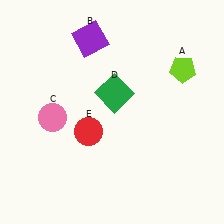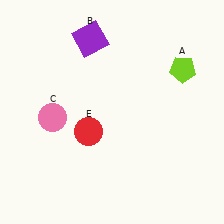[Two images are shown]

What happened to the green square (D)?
The green square (D) was removed in Image 2. It was in the top-right area of Image 1.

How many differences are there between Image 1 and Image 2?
There is 1 difference between the two images.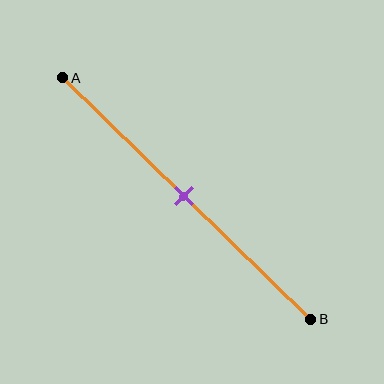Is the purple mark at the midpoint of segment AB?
Yes, the mark is approximately at the midpoint.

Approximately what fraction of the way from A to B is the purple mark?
The purple mark is approximately 50% of the way from A to B.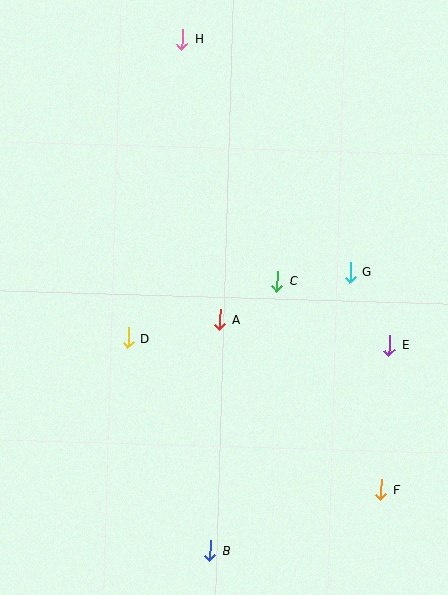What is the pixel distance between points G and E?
The distance between G and E is 83 pixels.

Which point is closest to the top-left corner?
Point H is closest to the top-left corner.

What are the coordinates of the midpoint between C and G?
The midpoint between C and G is at (314, 277).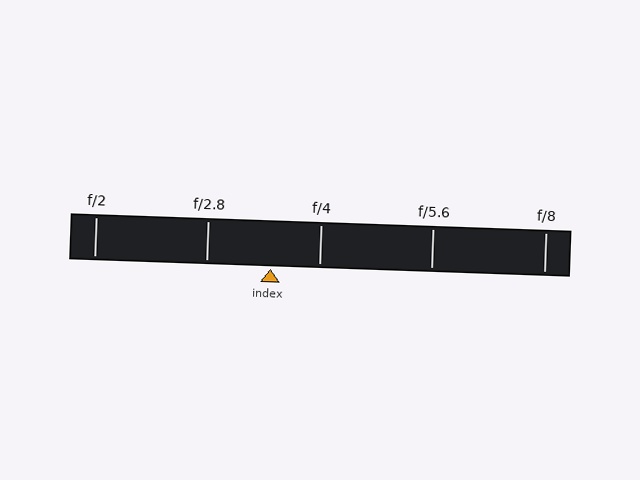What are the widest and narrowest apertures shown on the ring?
The widest aperture shown is f/2 and the narrowest is f/8.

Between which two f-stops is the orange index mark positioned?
The index mark is between f/2.8 and f/4.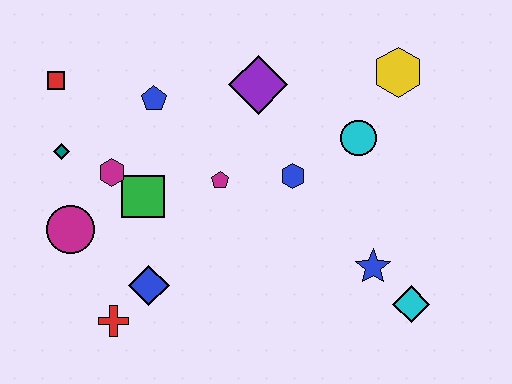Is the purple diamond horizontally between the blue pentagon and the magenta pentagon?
No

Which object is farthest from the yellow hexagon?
The red cross is farthest from the yellow hexagon.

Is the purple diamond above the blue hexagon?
Yes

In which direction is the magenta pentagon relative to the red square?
The magenta pentagon is to the right of the red square.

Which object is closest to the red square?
The teal diamond is closest to the red square.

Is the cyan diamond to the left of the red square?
No